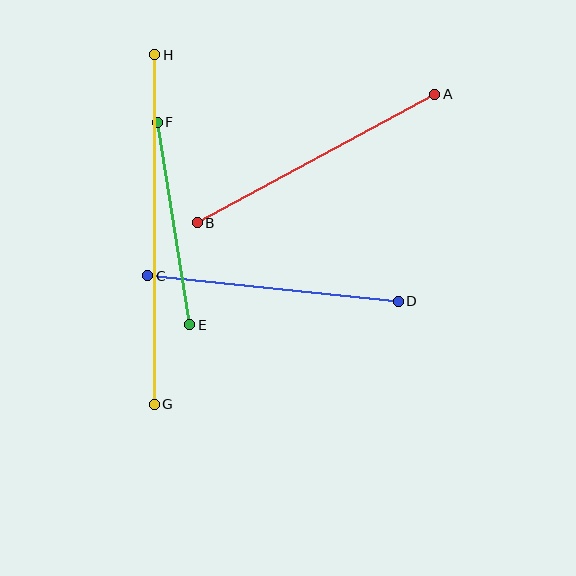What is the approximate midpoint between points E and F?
The midpoint is at approximately (174, 224) pixels.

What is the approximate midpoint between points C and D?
The midpoint is at approximately (273, 289) pixels.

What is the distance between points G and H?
The distance is approximately 349 pixels.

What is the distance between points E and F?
The distance is approximately 205 pixels.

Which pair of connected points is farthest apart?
Points G and H are farthest apart.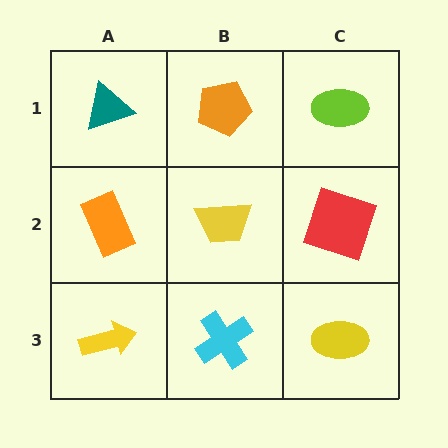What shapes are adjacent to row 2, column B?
An orange pentagon (row 1, column B), a cyan cross (row 3, column B), an orange rectangle (row 2, column A), a red square (row 2, column C).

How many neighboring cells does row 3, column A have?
2.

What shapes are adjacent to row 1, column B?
A yellow trapezoid (row 2, column B), a teal triangle (row 1, column A), a lime ellipse (row 1, column C).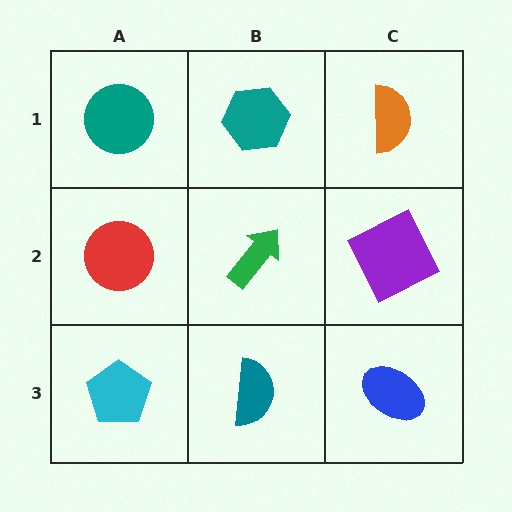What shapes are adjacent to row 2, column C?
An orange semicircle (row 1, column C), a blue ellipse (row 3, column C), a green arrow (row 2, column B).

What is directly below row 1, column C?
A purple square.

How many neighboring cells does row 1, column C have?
2.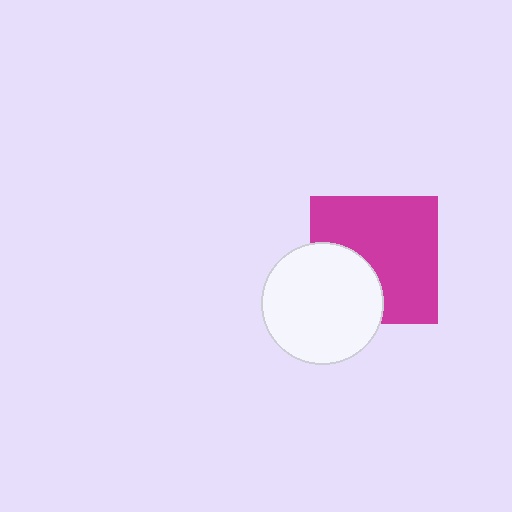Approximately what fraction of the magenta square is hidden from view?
Roughly 32% of the magenta square is hidden behind the white circle.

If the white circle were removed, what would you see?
You would see the complete magenta square.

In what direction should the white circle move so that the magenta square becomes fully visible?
The white circle should move toward the lower-left. That is the shortest direction to clear the overlap and leave the magenta square fully visible.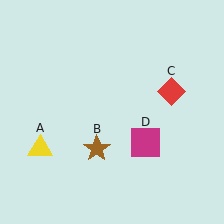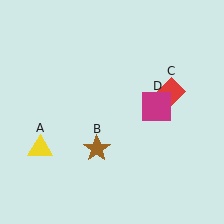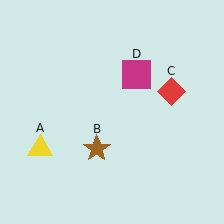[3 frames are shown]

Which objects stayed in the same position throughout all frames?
Yellow triangle (object A) and brown star (object B) and red diamond (object C) remained stationary.